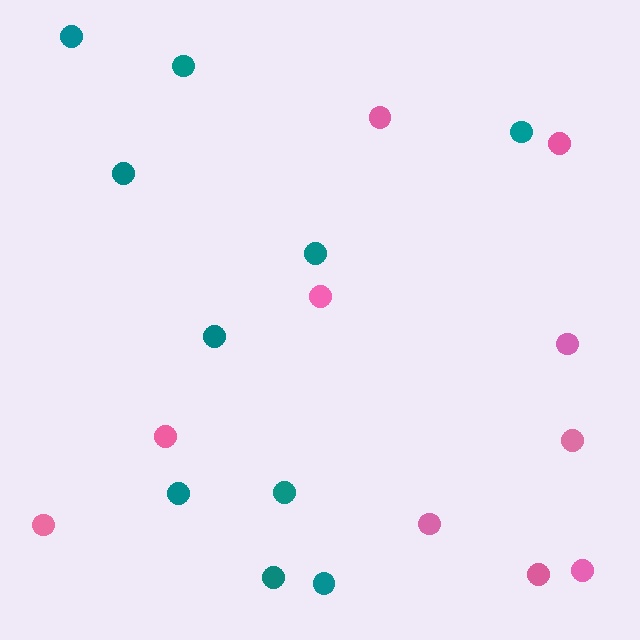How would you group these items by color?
There are 2 groups: one group of pink circles (10) and one group of teal circles (10).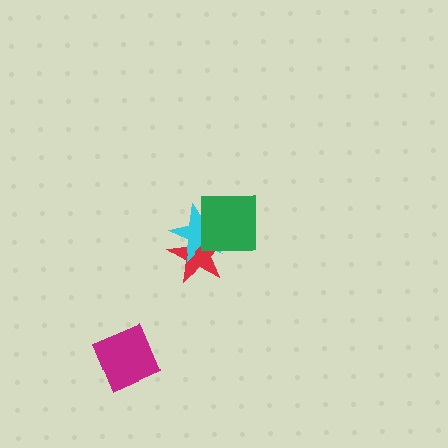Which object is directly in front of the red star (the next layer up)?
The cyan star is directly in front of the red star.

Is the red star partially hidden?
Yes, it is partially covered by another shape.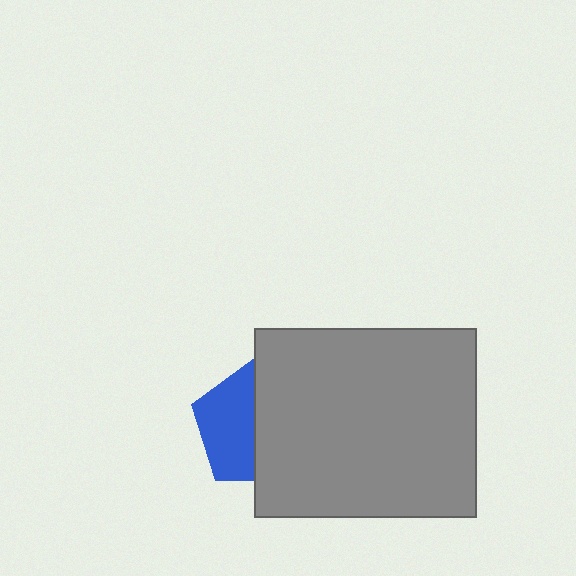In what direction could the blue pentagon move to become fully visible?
The blue pentagon could move left. That would shift it out from behind the gray rectangle entirely.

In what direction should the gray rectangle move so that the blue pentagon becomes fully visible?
The gray rectangle should move right. That is the shortest direction to clear the overlap and leave the blue pentagon fully visible.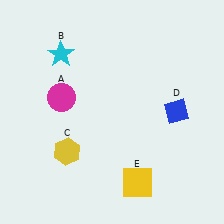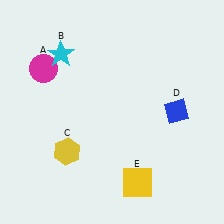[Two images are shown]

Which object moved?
The magenta circle (A) moved up.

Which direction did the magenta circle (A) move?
The magenta circle (A) moved up.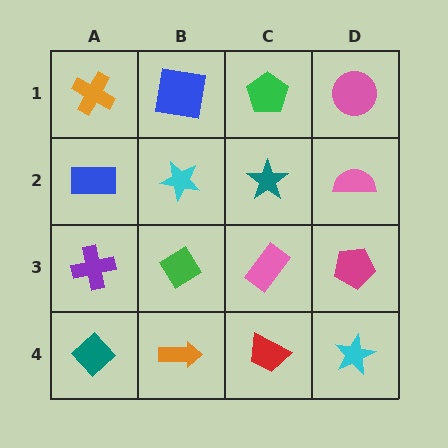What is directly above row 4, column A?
A purple cross.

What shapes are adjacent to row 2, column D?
A pink circle (row 1, column D), a magenta pentagon (row 3, column D), a teal star (row 2, column C).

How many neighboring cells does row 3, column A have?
3.